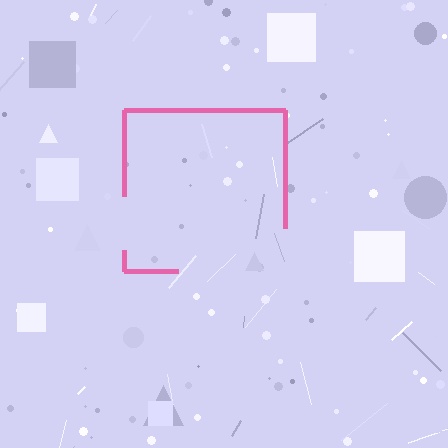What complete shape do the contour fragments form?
The contour fragments form a square.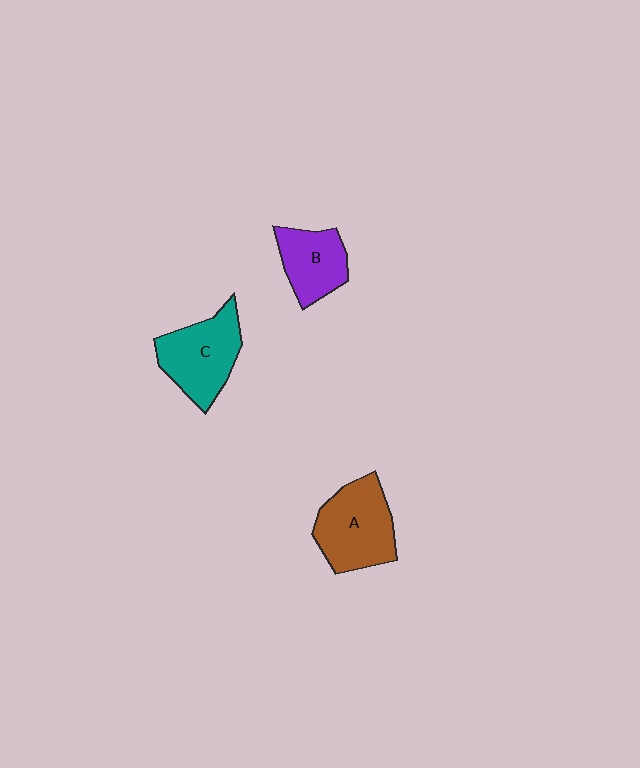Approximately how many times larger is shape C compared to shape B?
Approximately 1.3 times.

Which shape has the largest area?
Shape A (brown).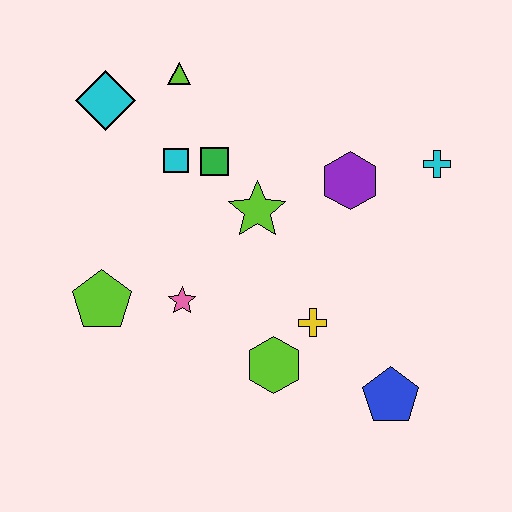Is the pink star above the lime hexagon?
Yes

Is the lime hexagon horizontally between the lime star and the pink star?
No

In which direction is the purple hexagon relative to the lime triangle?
The purple hexagon is to the right of the lime triangle.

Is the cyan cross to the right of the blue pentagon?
Yes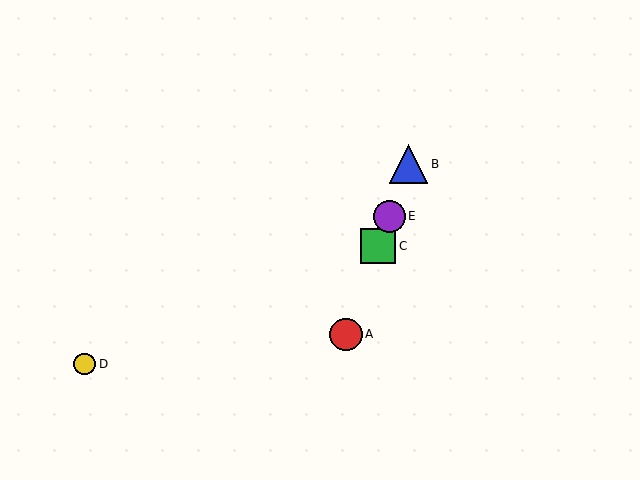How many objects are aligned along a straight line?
4 objects (A, B, C, E) are aligned along a straight line.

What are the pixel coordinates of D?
Object D is at (85, 364).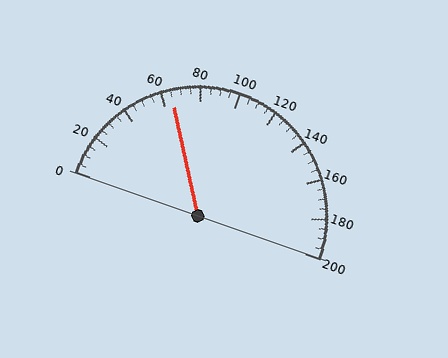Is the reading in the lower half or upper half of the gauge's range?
The reading is in the lower half of the range (0 to 200).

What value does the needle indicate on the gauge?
The needle indicates approximately 65.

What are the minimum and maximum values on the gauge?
The gauge ranges from 0 to 200.